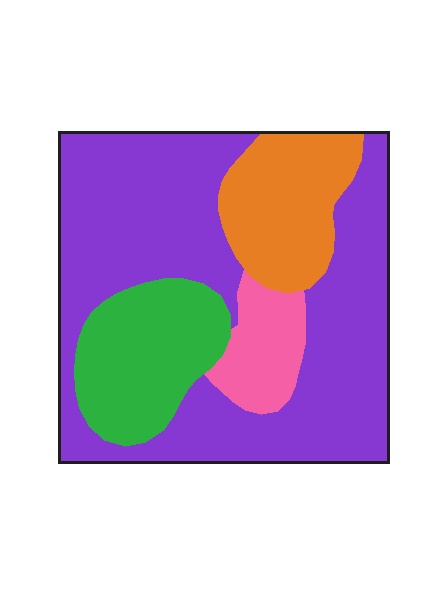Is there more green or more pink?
Green.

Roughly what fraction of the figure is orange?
Orange covers around 15% of the figure.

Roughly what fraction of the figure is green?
Green covers 17% of the figure.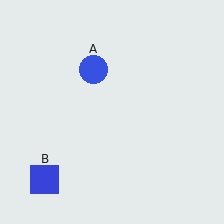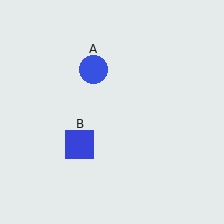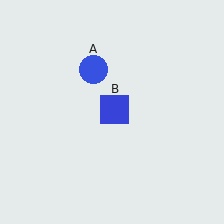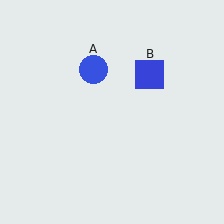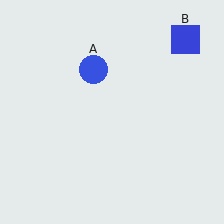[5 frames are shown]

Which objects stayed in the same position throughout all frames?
Blue circle (object A) remained stationary.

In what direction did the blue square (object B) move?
The blue square (object B) moved up and to the right.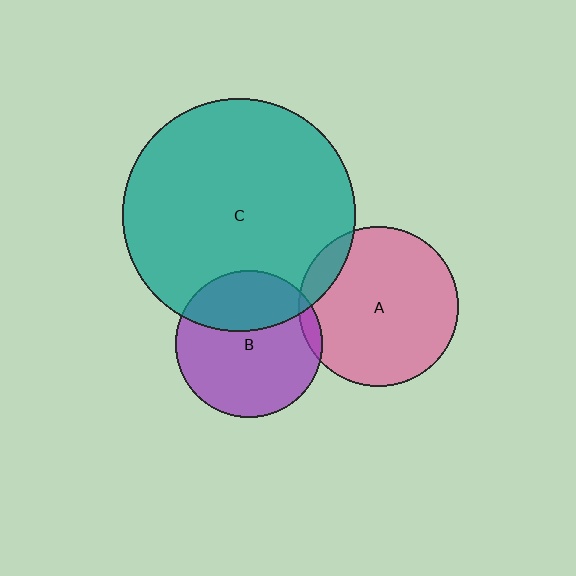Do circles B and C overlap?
Yes.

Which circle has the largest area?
Circle C (teal).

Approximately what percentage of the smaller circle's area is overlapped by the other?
Approximately 35%.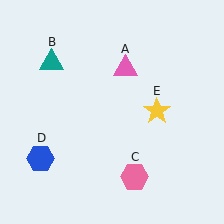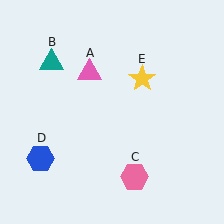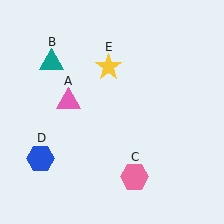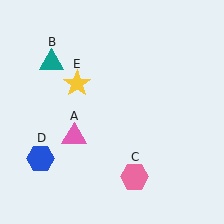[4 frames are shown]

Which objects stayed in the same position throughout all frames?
Teal triangle (object B) and pink hexagon (object C) and blue hexagon (object D) remained stationary.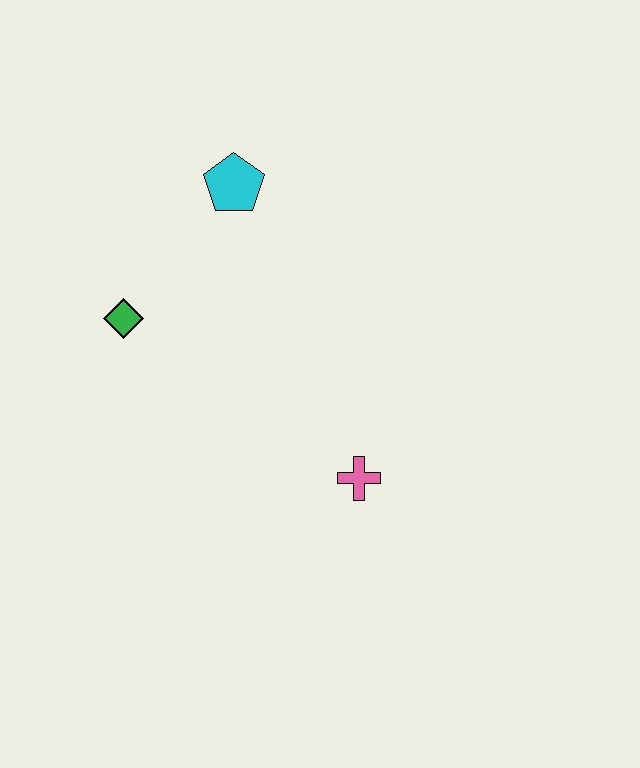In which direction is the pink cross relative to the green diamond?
The pink cross is to the right of the green diamond.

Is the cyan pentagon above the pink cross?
Yes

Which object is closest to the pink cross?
The green diamond is closest to the pink cross.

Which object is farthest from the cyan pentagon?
The pink cross is farthest from the cyan pentagon.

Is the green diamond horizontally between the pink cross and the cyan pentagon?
No